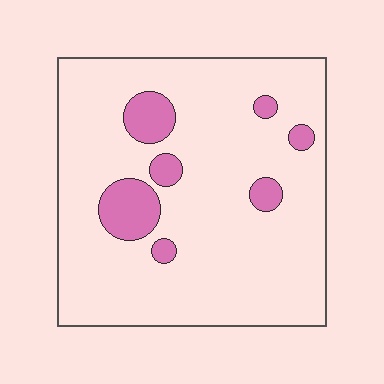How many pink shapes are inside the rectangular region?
7.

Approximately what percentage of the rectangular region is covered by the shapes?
Approximately 10%.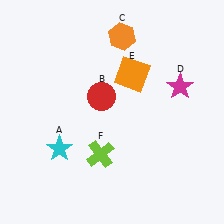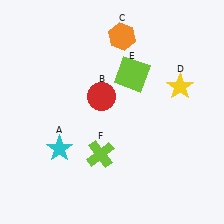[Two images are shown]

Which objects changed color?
D changed from magenta to yellow. E changed from orange to lime.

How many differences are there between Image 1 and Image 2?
There are 2 differences between the two images.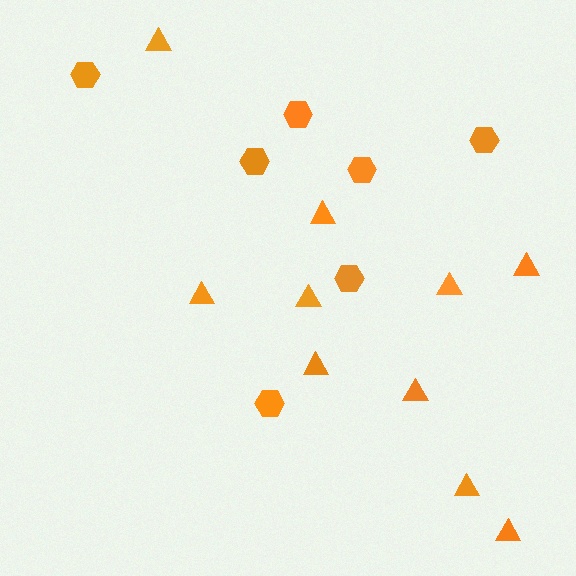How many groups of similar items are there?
There are 2 groups: one group of triangles (10) and one group of hexagons (7).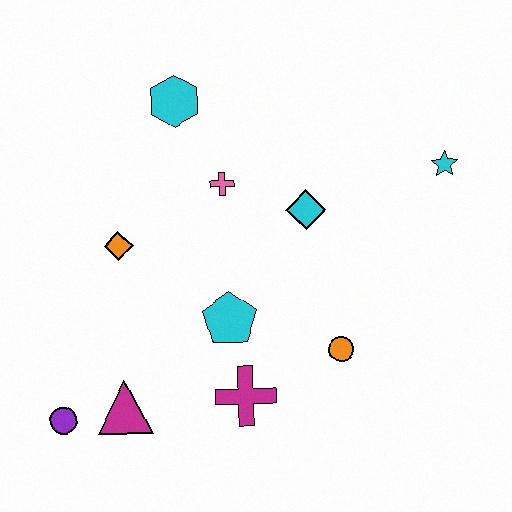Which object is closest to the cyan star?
The cyan diamond is closest to the cyan star.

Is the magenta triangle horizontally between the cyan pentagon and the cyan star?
No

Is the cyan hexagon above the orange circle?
Yes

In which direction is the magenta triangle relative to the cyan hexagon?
The magenta triangle is below the cyan hexagon.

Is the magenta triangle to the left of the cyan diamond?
Yes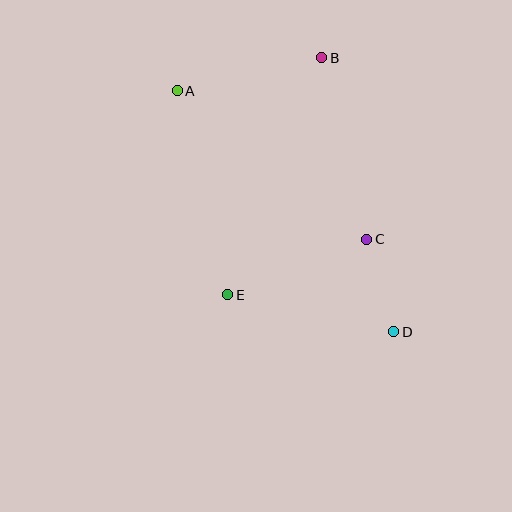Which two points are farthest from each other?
Points A and D are farthest from each other.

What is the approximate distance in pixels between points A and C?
The distance between A and C is approximately 241 pixels.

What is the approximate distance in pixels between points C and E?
The distance between C and E is approximately 150 pixels.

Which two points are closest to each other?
Points C and D are closest to each other.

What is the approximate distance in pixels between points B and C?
The distance between B and C is approximately 187 pixels.